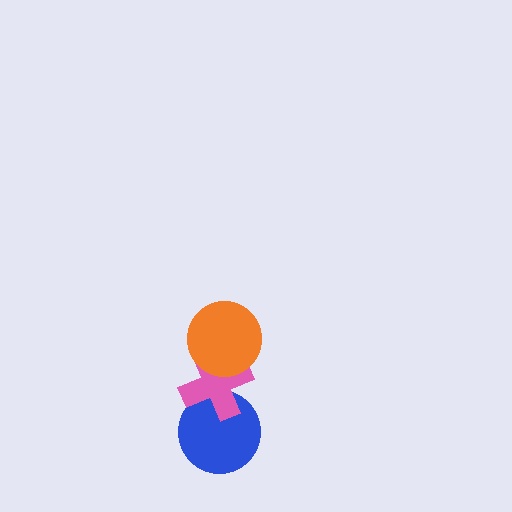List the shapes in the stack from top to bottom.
From top to bottom: the orange circle, the pink cross, the blue circle.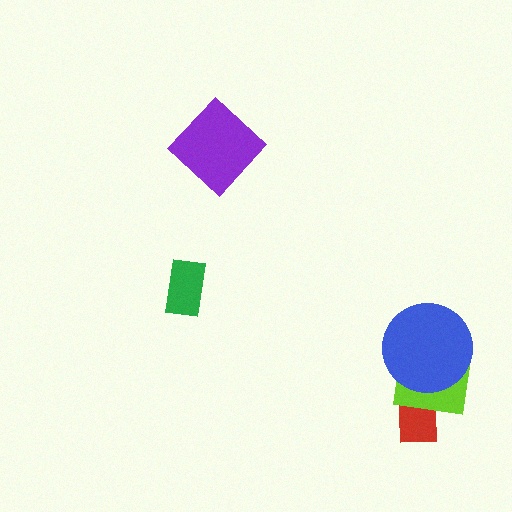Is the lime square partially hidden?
Yes, it is partially covered by another shape.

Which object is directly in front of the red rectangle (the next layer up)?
The lime square is directly in front of the red rectangle.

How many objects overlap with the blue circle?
2 objects overlap with the blue circle.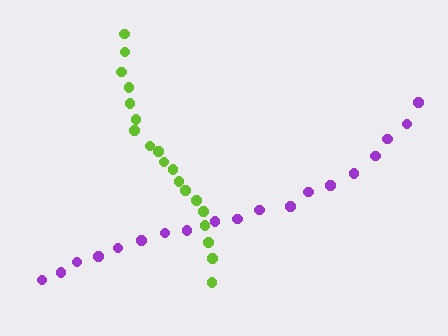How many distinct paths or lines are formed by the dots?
There are 2 distinct paths.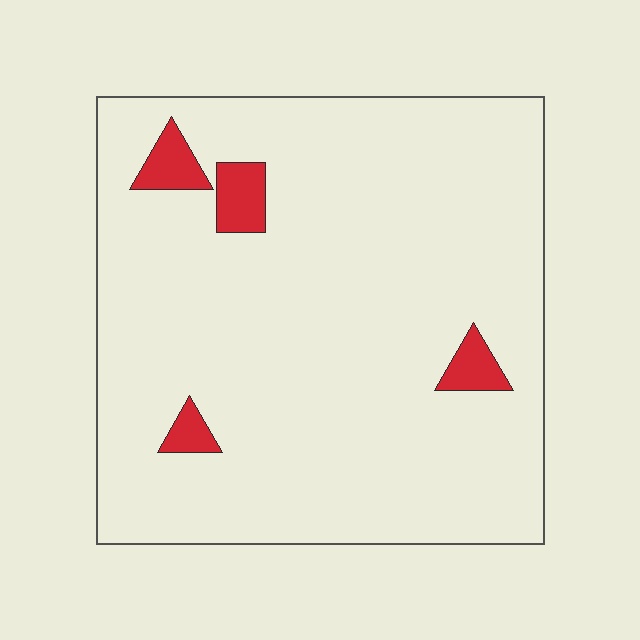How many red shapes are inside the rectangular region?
4.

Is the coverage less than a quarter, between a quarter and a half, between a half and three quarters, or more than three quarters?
Less than a quarter.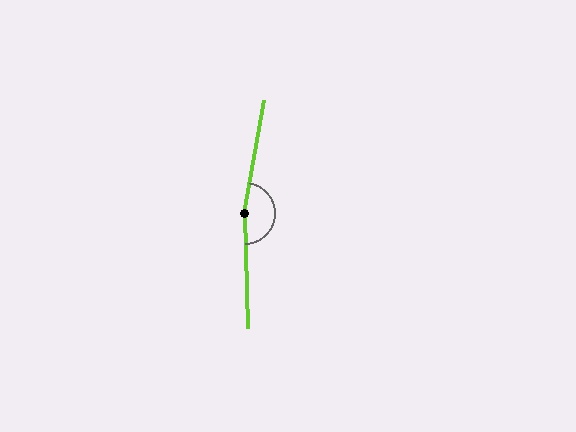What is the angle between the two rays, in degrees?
Approximately 169 degrees.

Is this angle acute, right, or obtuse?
It is obtuse.